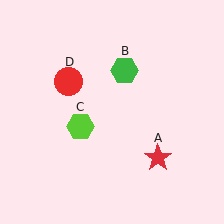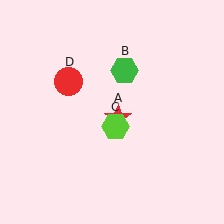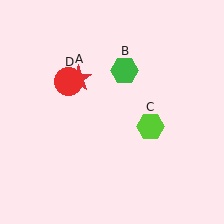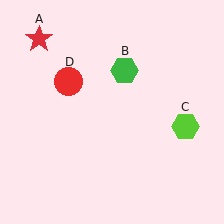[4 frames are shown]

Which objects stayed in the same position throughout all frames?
Green hexagon (object B) and red circle (object D) remained stationary.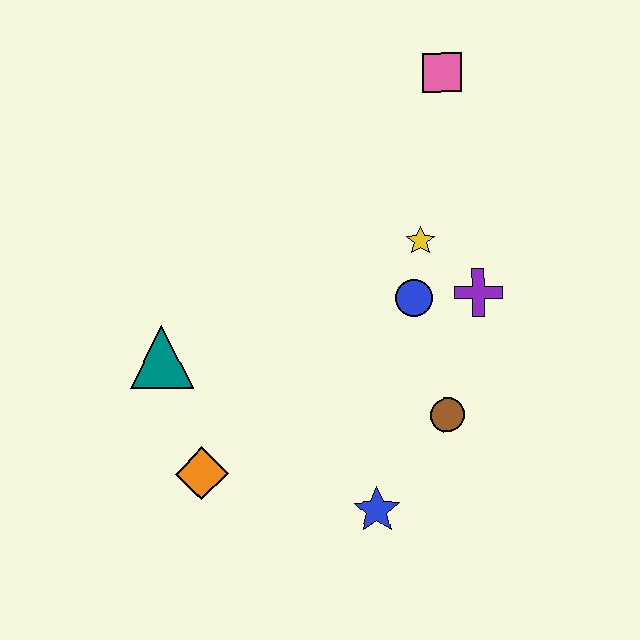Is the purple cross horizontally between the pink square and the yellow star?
No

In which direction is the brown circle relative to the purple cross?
The brown circle is below the purple cross.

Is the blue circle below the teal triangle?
No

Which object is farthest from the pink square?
The orange diamond is farthest from the pink square.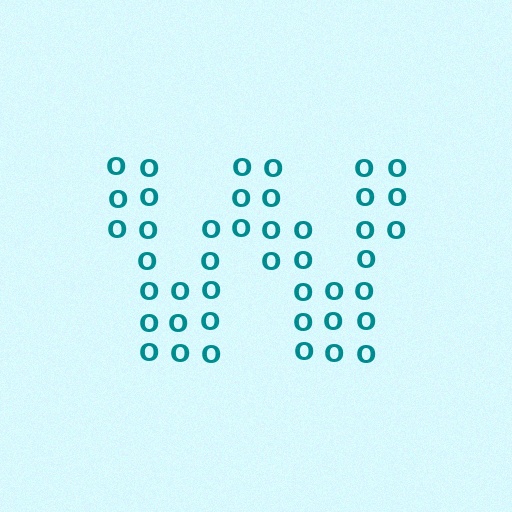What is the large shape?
The large shape is the letter W.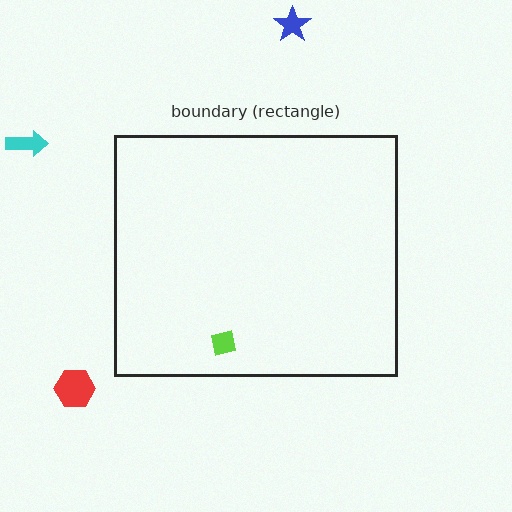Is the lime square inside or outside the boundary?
Inside.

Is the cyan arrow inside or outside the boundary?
Outside.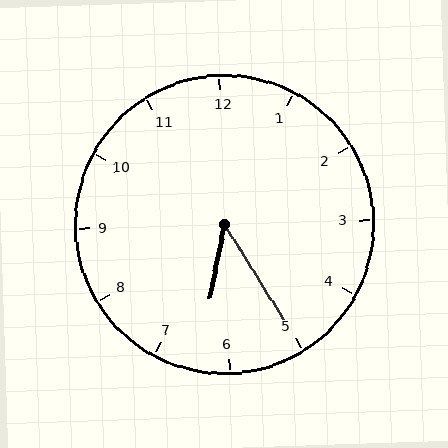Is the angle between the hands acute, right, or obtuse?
It is acute.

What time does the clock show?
6:25.